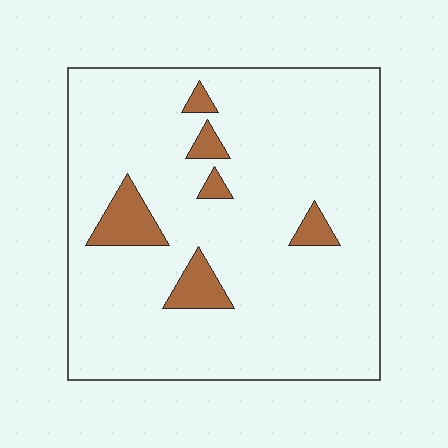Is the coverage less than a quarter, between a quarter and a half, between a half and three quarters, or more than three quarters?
Less than a quarter.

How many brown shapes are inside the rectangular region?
6.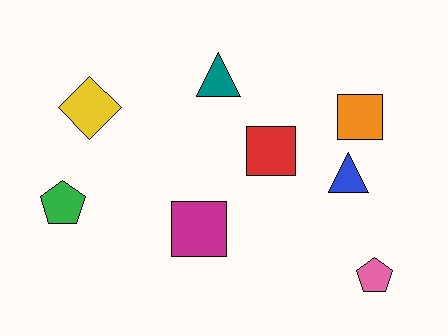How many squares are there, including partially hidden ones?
There are 3 squares.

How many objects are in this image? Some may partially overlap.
There are 8 objects.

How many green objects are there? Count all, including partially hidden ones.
There is 1 green object.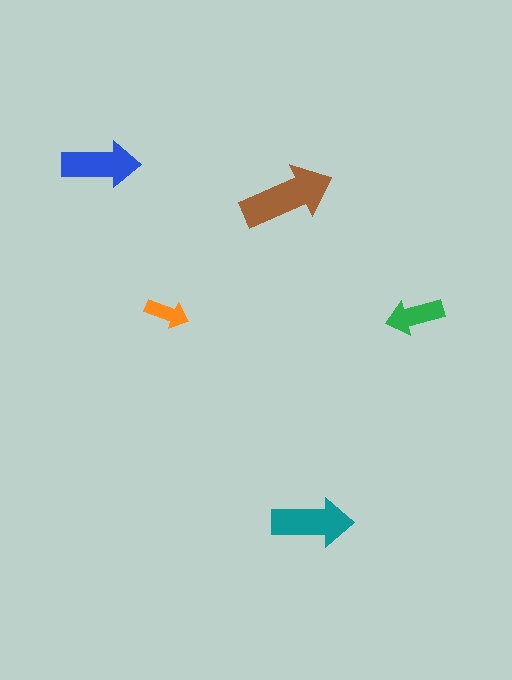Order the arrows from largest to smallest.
the brown one, the teal one, the blue one, the green one, the orange one.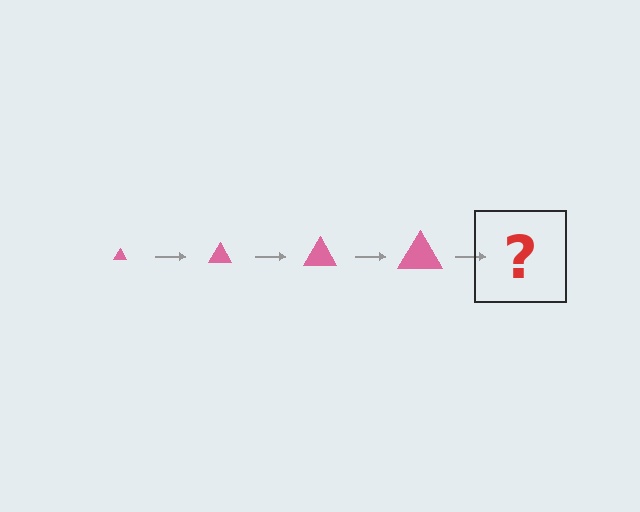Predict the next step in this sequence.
The next step is a pink triangle, larger than the previous one.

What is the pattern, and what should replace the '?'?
The pattern is that the triangle gets progressively larger each step. The '?' should be a pink triangle, larger than the previous one.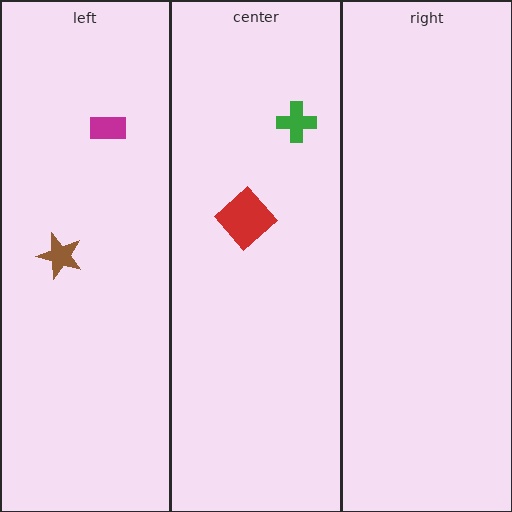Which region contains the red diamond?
The center region.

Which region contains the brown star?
The left region.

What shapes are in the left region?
The brown star, the magenta rectangle.